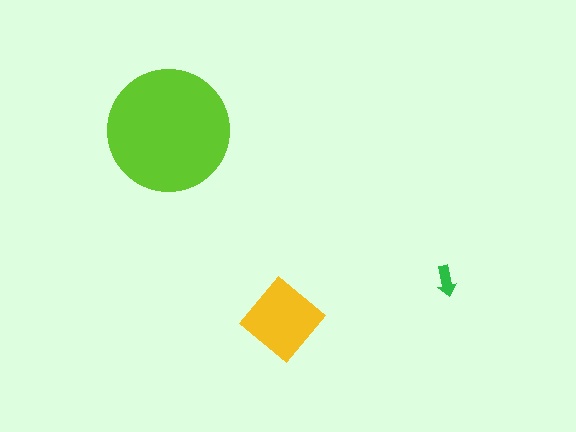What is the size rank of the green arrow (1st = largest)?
3rd.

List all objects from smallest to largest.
The green arrow, the yellow diamond, the lime circle.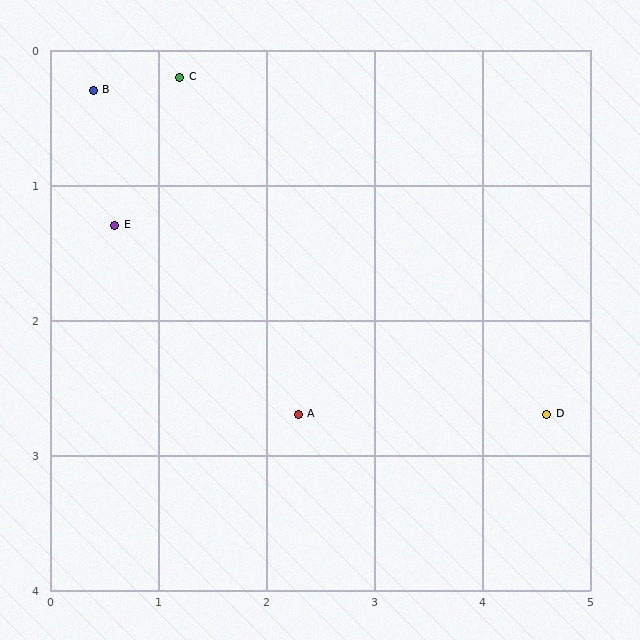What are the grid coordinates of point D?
Point D is at approximately (4.6, 2.7).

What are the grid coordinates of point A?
Point A is at approximately (2.3, 2.7).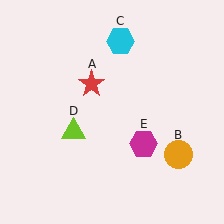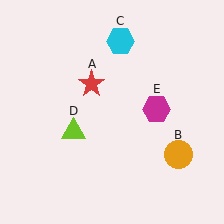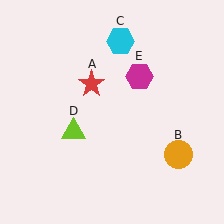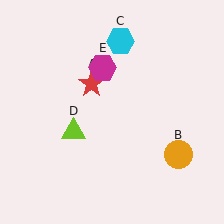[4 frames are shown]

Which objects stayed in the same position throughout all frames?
Red star (object A) and orange circle (object B) and cyan hexagon (object C) and lime triangle (object D) remained stationary.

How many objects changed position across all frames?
1 object changed position: magenta hexagon (object E).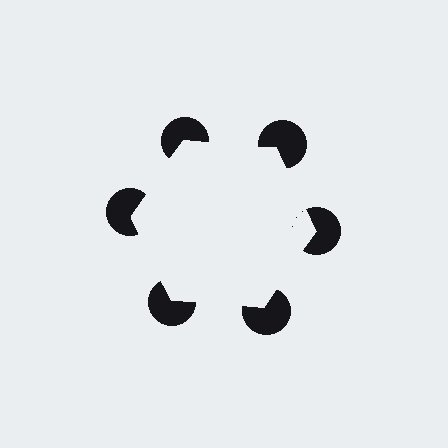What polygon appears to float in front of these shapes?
An illusory hexagon — its edges are inferred from the aligned wedge cuts in the pac-man discs, not physically drawn.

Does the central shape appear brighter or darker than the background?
It typically appears slightly brighter than the background, even though no actual brightness change is drawn.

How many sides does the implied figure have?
6 sides.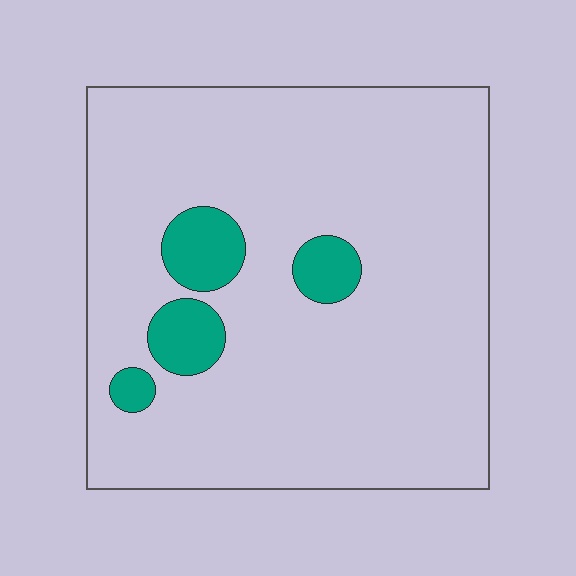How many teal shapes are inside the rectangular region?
4.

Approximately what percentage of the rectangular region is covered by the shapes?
Approximately 10%.